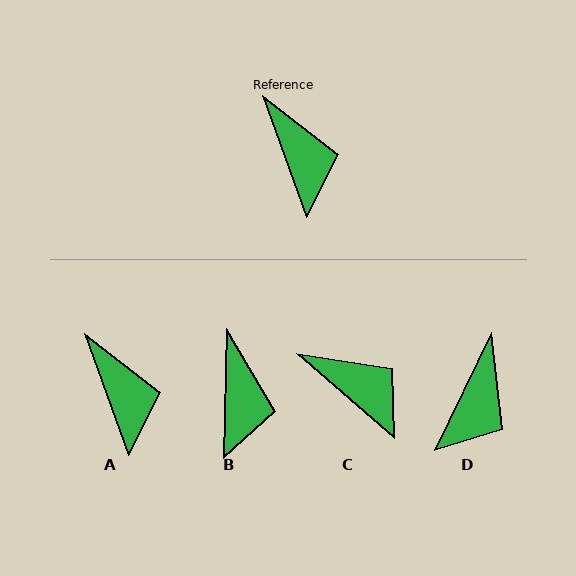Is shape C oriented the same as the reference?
No, it is off by about 29 degrees.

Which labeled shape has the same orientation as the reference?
A.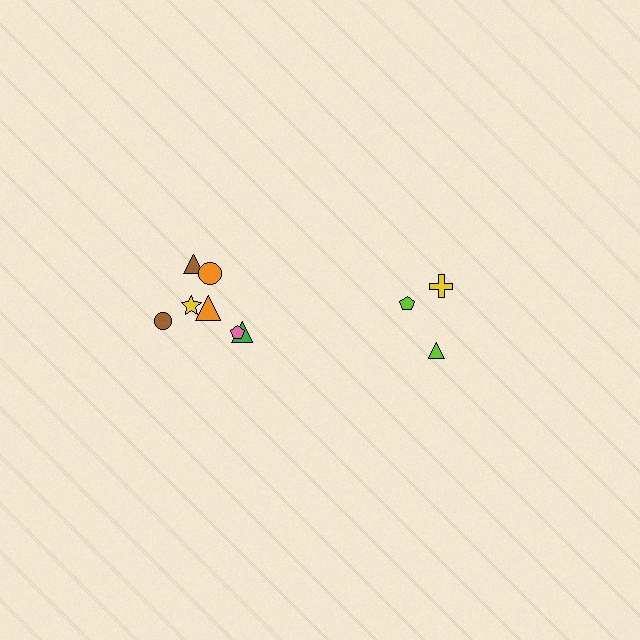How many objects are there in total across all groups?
There are 10 objects.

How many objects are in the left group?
There are 7 objects.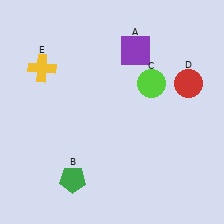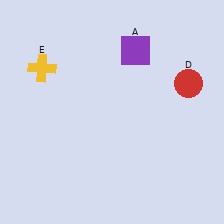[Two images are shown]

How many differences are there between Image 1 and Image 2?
There are 2 differences between the two images.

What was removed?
The lime circle (C), the green pentagon (B) were removed in Image 2.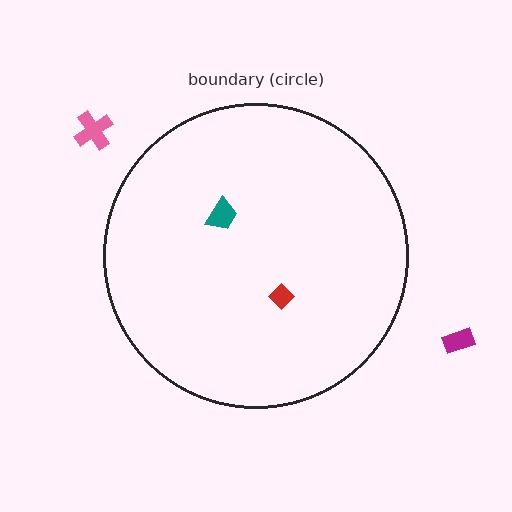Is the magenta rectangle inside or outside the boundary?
Outside.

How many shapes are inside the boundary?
2 inside, 2 outside.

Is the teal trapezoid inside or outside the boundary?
Inside.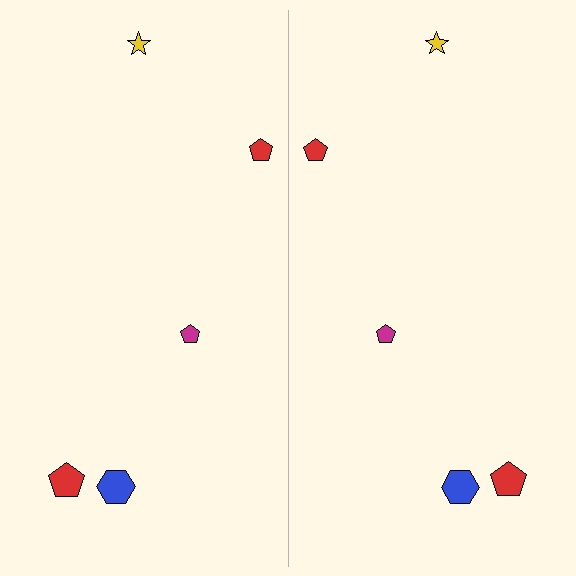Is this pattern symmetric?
Yes, this pattern has bilateral (reflection) symmetry.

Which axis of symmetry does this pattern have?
The pattern has a vertical axis of symmetry running through the center of the image.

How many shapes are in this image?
There are 10 shapes in this image.